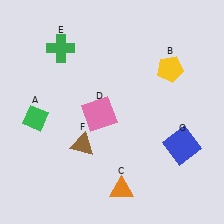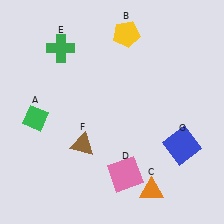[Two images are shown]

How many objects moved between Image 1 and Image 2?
3 objects moved between the two images.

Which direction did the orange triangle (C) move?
The orange triangle (C) moved right.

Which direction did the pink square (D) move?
The pink square (D) moved down.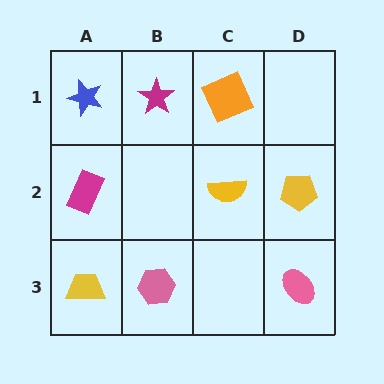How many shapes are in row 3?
3 shapes.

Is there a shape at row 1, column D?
No, that cell is empty.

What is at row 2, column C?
A yellow semicircle.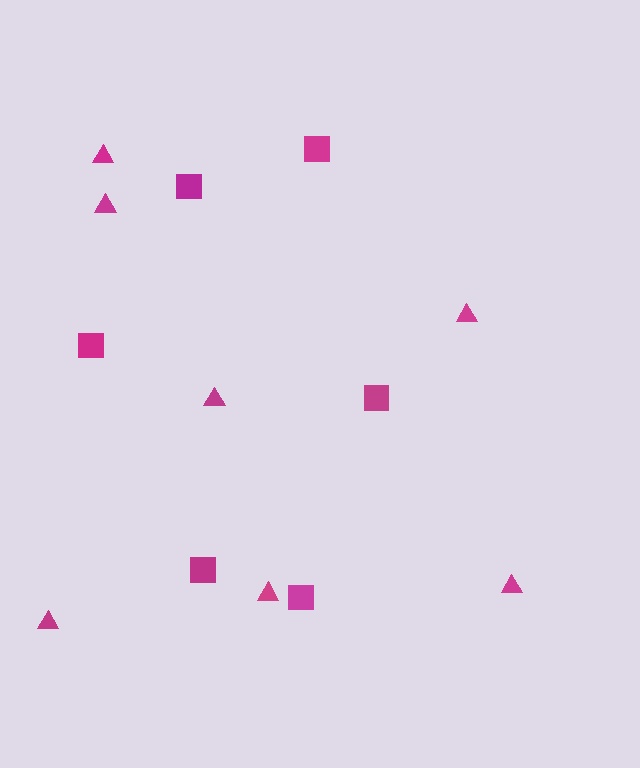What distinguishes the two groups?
There are 2 groups: one group of squares (6) and one group of triangles (7).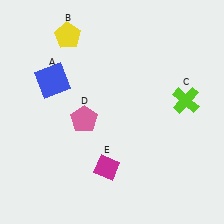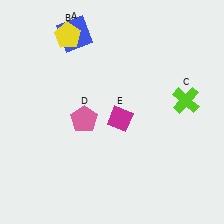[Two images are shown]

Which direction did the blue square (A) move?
The blue square (A) moved up.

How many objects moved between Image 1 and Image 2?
2 objects moved between the two images.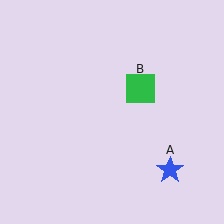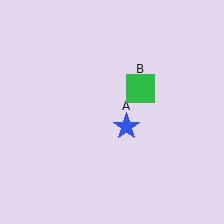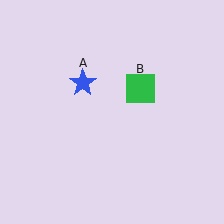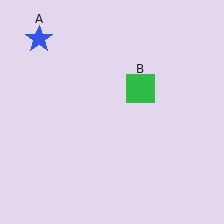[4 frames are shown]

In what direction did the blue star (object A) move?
The blue star (object A) moved up and to the left.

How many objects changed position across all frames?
1 object changed position: blue star (object A).